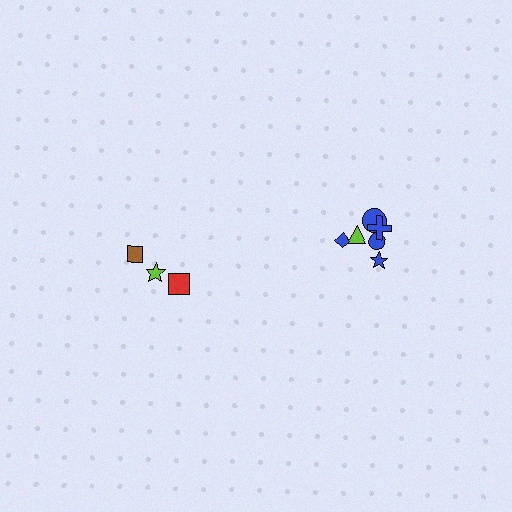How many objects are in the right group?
There are 6 objects.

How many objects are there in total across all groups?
There are 9 objects.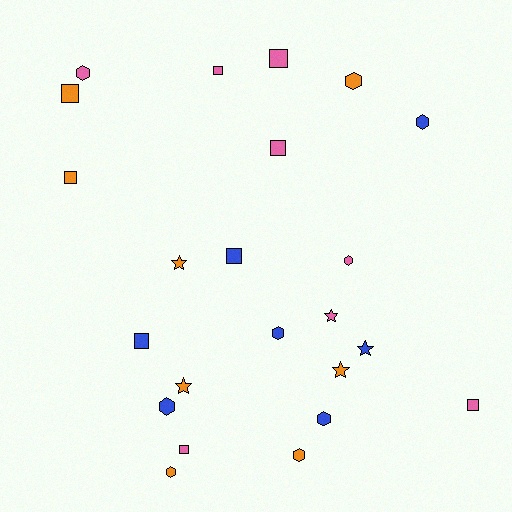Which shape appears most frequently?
Hexagon, with 9 objects.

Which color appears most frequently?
Pink, with 8 objects.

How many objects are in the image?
There are 23 objects.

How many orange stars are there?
There are 3 orange stars.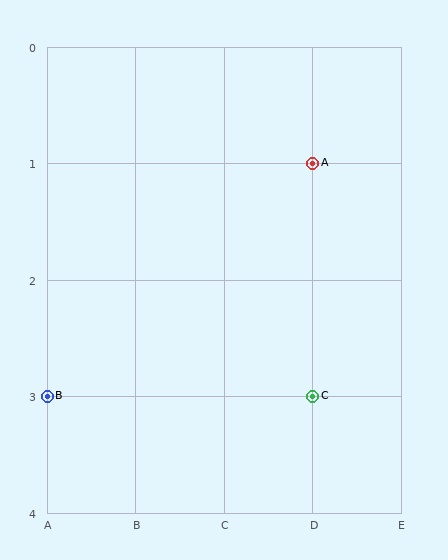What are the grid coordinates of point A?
Point A is at grid coordinates (D, 1).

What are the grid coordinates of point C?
Point C is at grid coordinates (D, 3).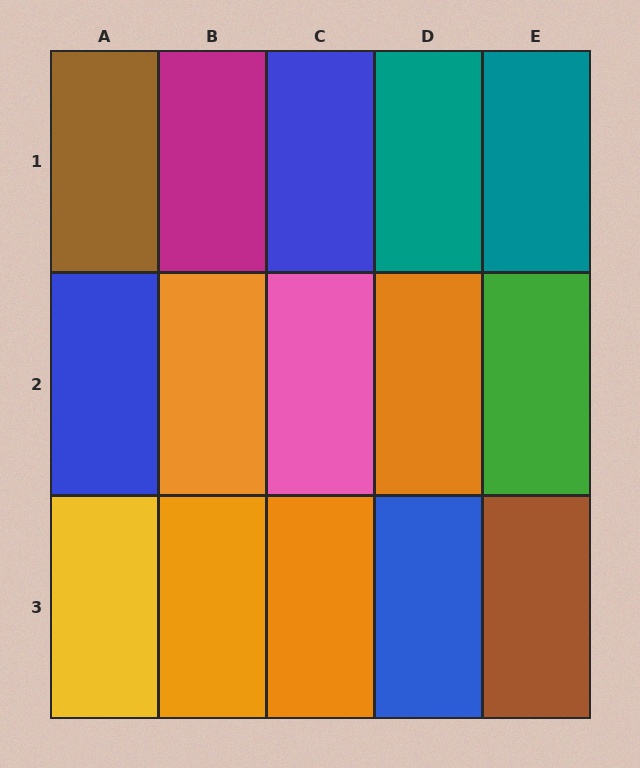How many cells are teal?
2 cells are teal.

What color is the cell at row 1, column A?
Brown.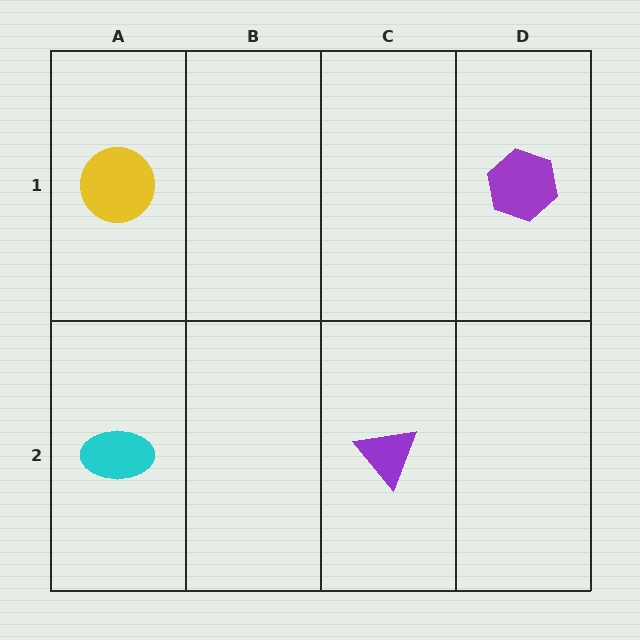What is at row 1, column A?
A yellow circle.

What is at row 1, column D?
A purple hexagon.